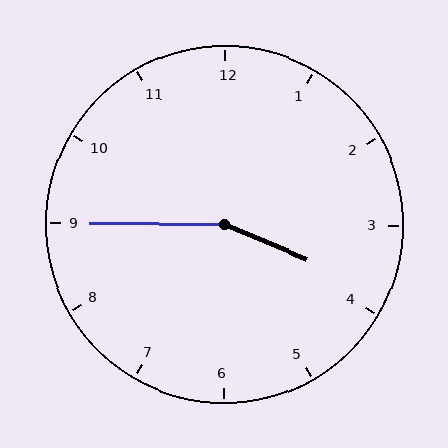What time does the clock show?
3:45.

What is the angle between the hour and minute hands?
Approximately 158 degrees.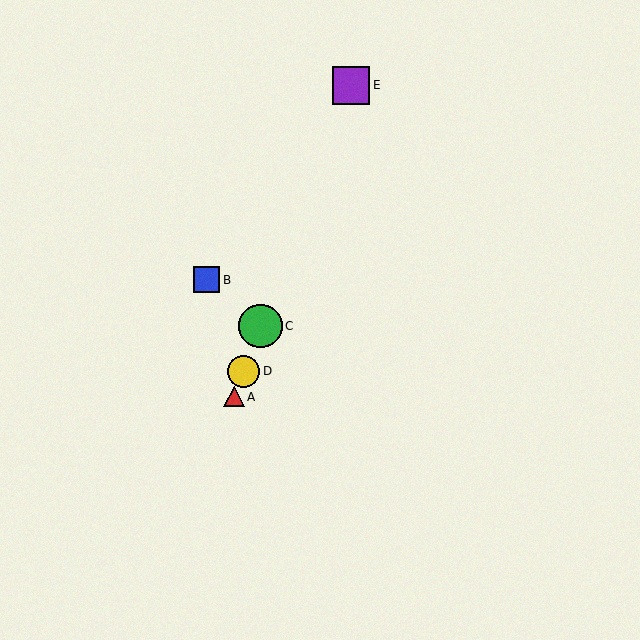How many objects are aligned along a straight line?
4 objects (A, C, D, E) are aligned along a straight line.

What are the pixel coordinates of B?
Object B is at (207, 280).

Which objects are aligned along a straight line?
Objects A, C, D, E are aligned along a straight line.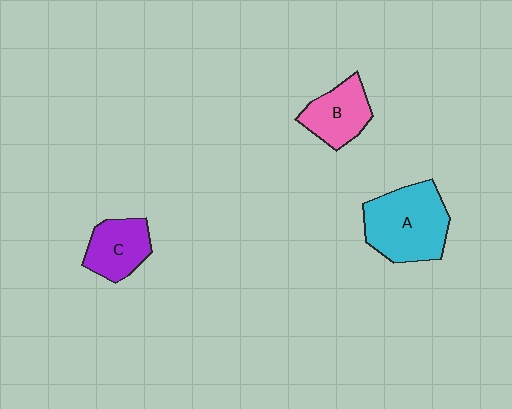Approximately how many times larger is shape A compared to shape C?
Approximately 1.7 times.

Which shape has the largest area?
Shape A (cyan).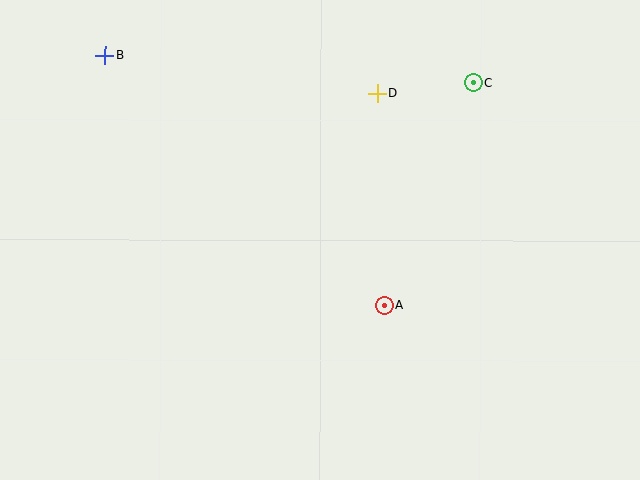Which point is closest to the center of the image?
Point A at (384, 306) is closest to the center.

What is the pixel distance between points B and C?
The distance between B and C is 369 pixels.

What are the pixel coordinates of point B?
Point B is at (105, 56).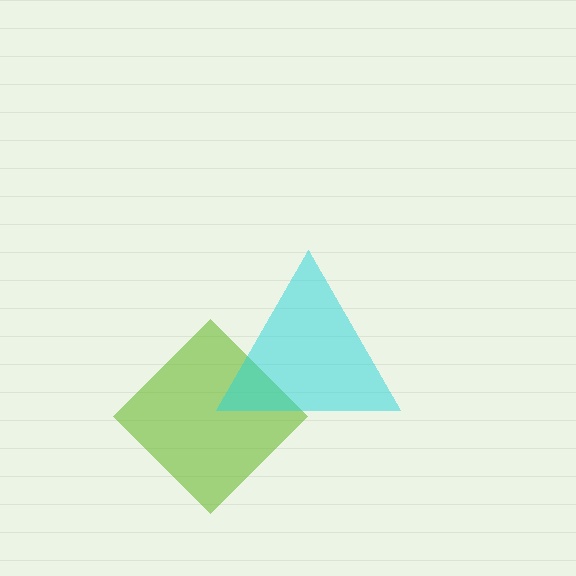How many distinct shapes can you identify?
There are 2 distinct shapes: a lime diamond, a cyan triangle.